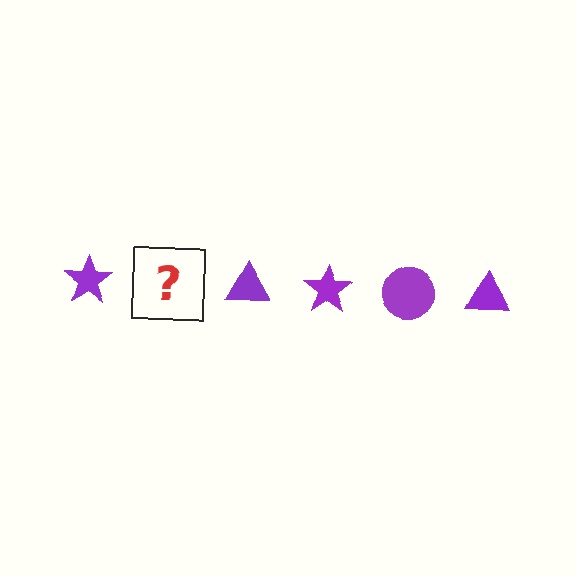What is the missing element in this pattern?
The missing element is a purple circle.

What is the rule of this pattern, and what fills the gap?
The rule is that the pattern cycles through star, circle, triangle shapes in purple. The gap should be filled with a purple circle.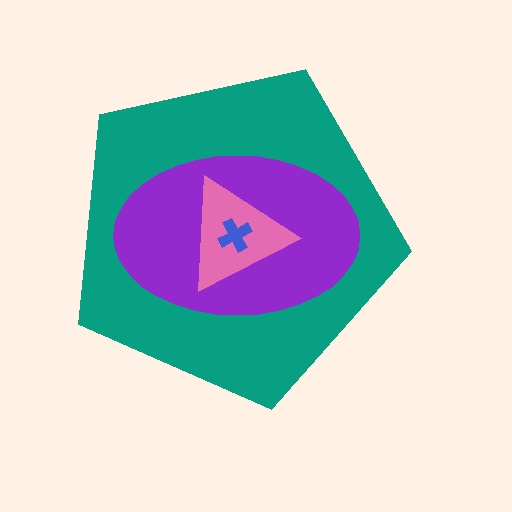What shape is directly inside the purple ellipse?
The pink triangle.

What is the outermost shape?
The teal pentagon.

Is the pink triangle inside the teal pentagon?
Yes.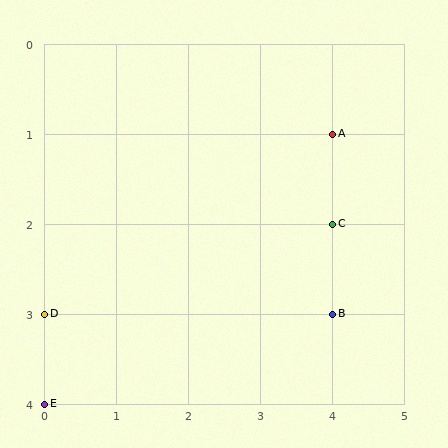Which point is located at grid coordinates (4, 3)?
Point B is at (4, 3).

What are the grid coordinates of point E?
Point E is at grid coordinates (0, 4).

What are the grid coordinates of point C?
Point C is at grid coordinates (4, 2).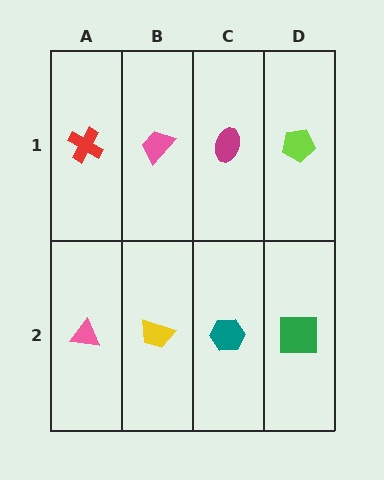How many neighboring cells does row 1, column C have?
3.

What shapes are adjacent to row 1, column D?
A green square (row 2, column D), a magenta ellipse (row 1, column C).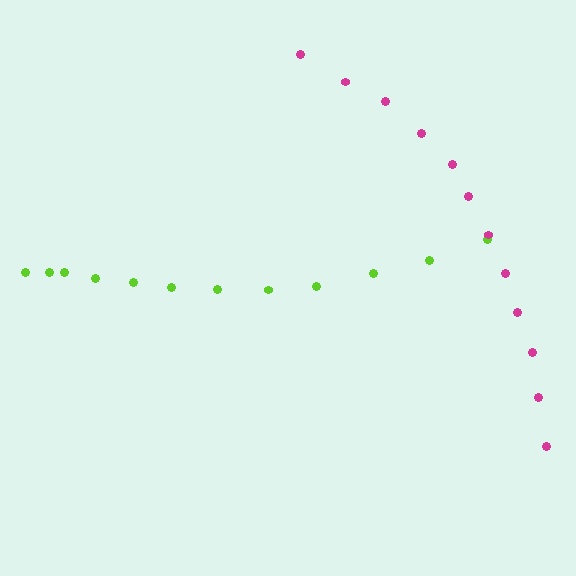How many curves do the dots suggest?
There are 2 distinct paths.